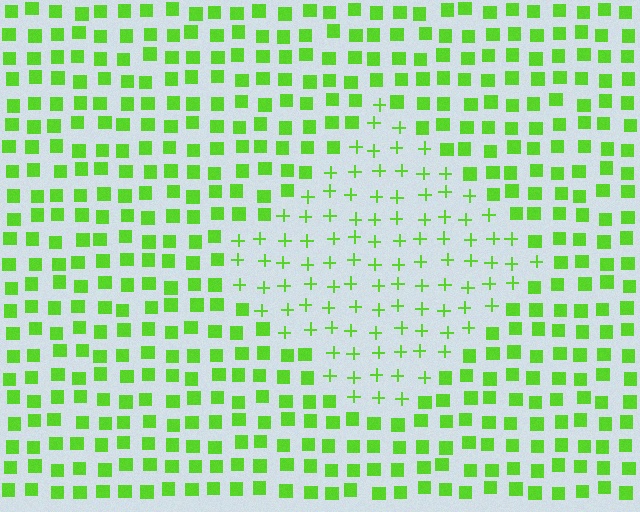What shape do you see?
I see a diamond.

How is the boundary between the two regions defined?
The boundary is defined by a change in element shape: plus signs inside vs. squares outside. All elements share the same color and spacing.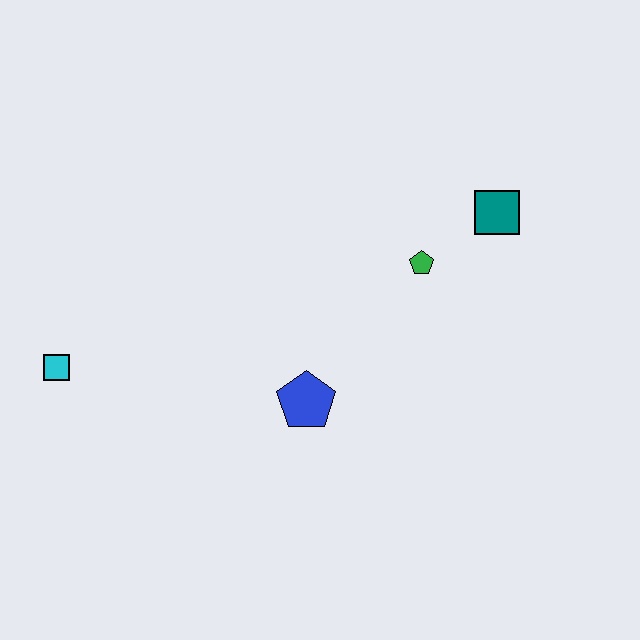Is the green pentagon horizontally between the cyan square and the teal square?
Yes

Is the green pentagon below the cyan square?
No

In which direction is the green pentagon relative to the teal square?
The green pentagon is to the left of the teal square.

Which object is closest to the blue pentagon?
The green pentagon is closest to the blue pentagon.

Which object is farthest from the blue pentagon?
The teal square is farthest from the blue pentagon.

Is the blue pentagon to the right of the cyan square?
Yes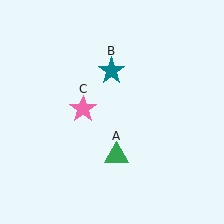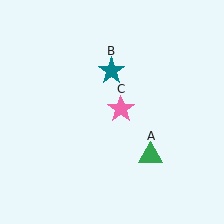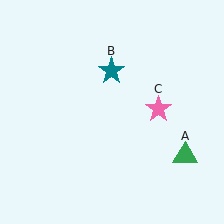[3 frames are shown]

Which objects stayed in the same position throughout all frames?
Teal star (object B) remained stationary.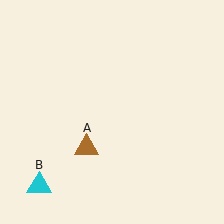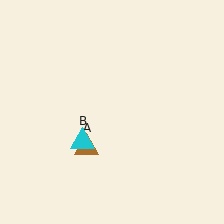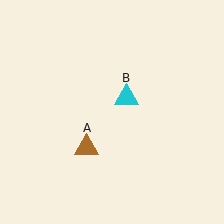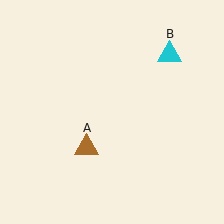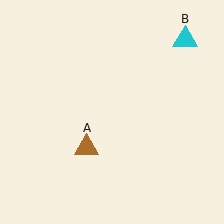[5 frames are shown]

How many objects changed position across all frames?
1 object changed position: cyan triangle (object B).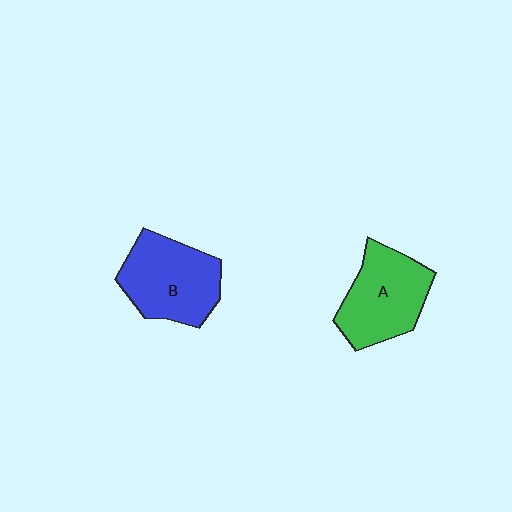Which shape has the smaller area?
Shape A (green).